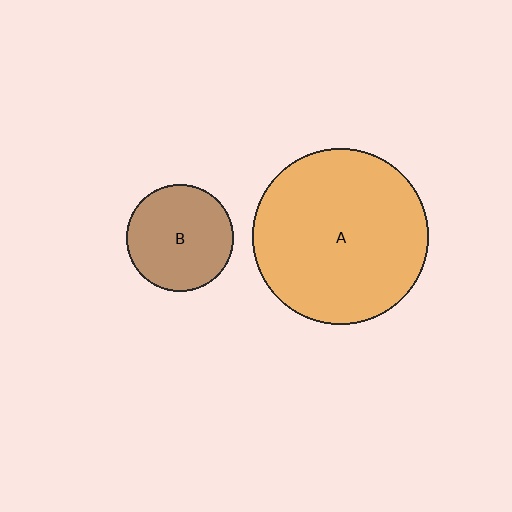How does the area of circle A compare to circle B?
Approximately 2.7 times.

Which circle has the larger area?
Circle A (orange).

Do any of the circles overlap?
No, none of the circles overlap.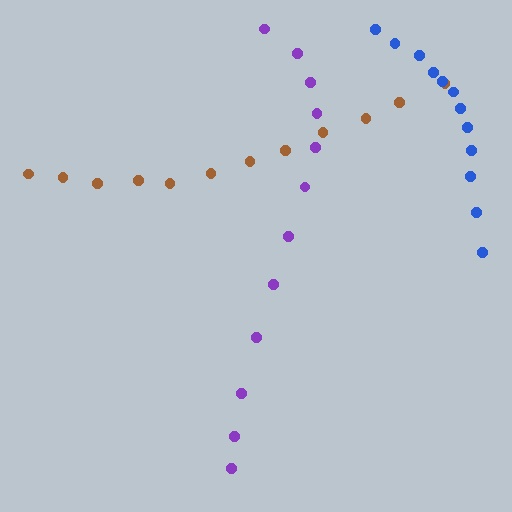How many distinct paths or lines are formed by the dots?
There are 3 distinct paths.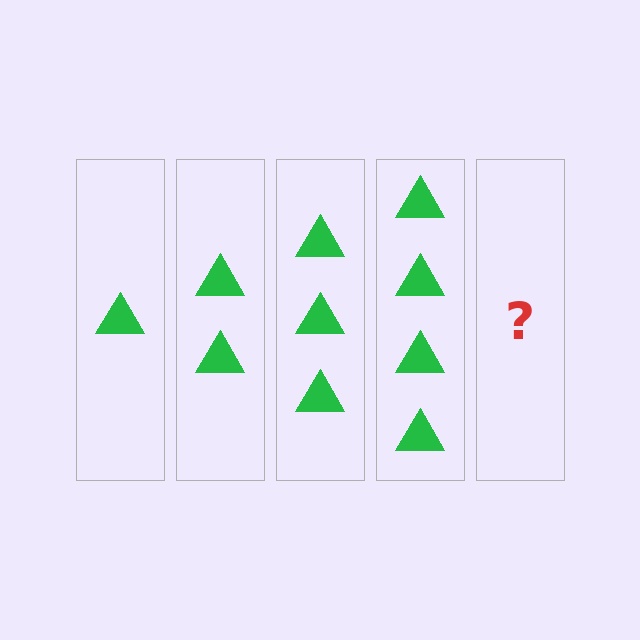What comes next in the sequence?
The next element should be 5 triangles.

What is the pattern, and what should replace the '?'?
The pattern is that each step adds one more triangle. The '?' should be 5 triangles.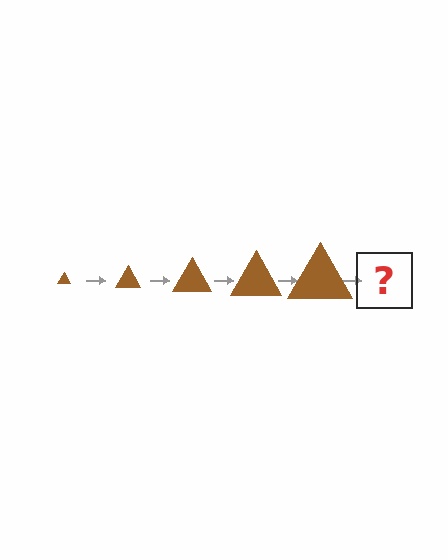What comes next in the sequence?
The next element should be a brown triangle, larger than the previous one.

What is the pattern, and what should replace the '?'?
The pattern is that the triangle gets progressively larger each step. The '?' should be a brown triangle, larger than the previous one.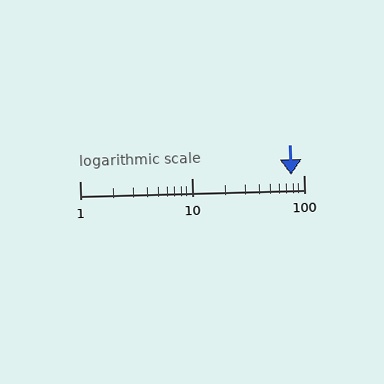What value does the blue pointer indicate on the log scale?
The pointer indicates approximately 78.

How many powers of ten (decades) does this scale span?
The scale spans 2 decades, from 1 to 100.